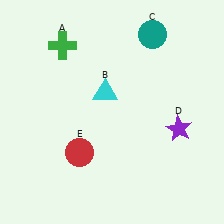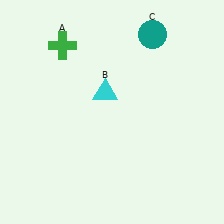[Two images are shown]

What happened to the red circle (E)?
The red circle (E) was removed in Image 2. It was in the bottom-left area of Image 1.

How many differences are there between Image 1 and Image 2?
There are 2 differences between the two images.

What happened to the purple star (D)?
The purple star (D) was removed in Image 2. It was in the bottom-right area of Image 1.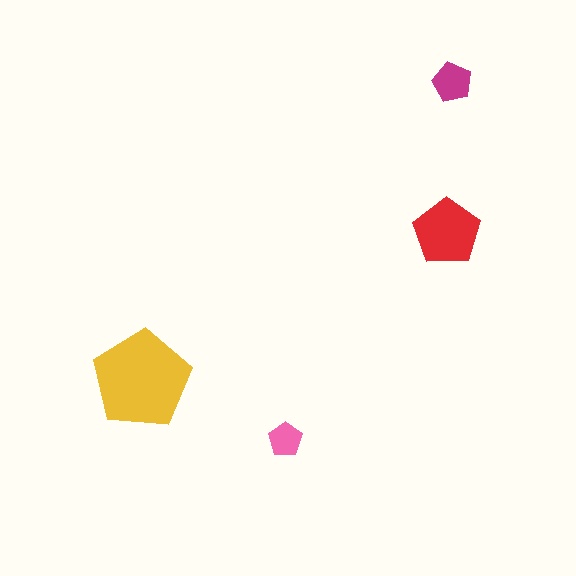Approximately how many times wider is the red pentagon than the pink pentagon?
About 2 times wider.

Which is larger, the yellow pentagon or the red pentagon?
The yellow one.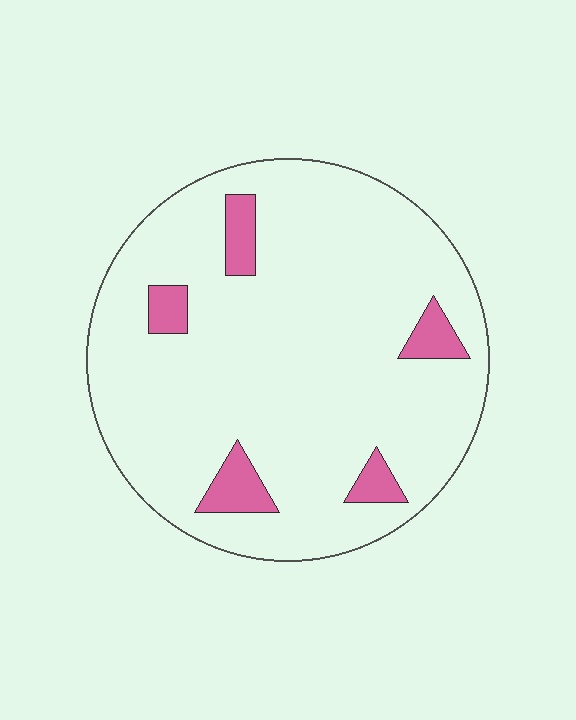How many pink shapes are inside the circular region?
5.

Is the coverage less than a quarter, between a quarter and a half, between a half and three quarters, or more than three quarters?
Less than a quarter.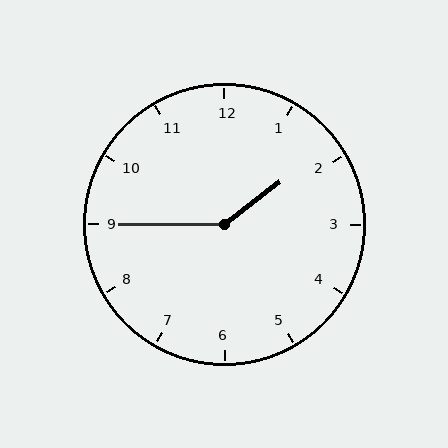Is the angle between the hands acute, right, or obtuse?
It is obtuse.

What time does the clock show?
1:45.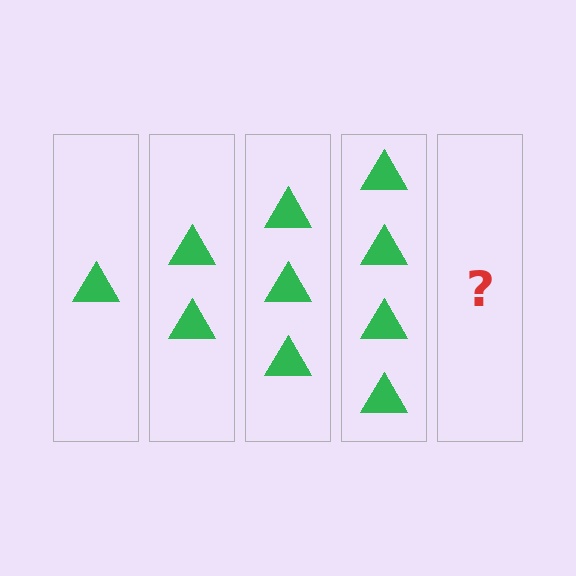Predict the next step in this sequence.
The next step is 5 triangles.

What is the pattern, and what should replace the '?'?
The pattern is that each step adds one more triangle. The '?' should be 5 triangles.